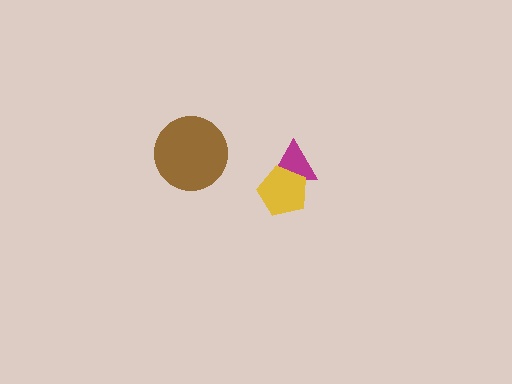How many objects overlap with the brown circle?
0 objects overlap with the brown circle.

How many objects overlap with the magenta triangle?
1 object overlaps with the magenta triangle.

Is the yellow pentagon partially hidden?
No, no other shape covers it.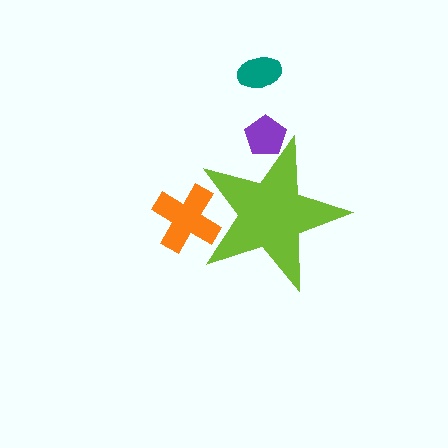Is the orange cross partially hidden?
Yes, the orange cross is partially hidden behind the lime star.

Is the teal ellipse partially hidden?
No, the teal ellipse is fully visible.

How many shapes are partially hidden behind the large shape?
2 shapes are partially hidden.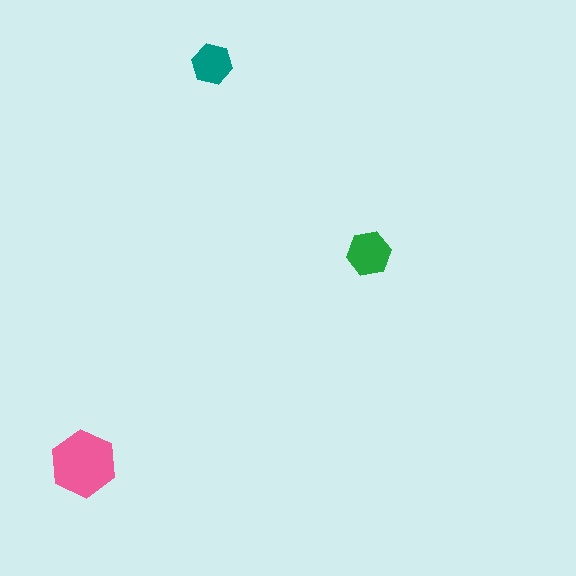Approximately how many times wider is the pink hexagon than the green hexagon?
About 1.5 times wider.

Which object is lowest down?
The pink hexagon is bottommost.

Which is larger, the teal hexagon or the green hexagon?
The green one.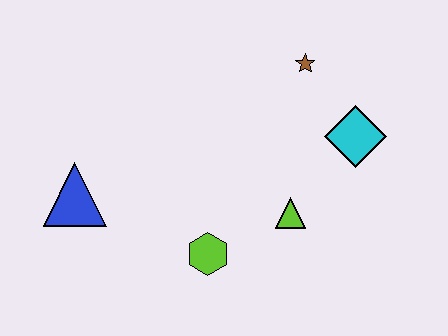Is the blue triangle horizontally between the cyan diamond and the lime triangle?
No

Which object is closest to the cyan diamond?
The brown star is closest to the cyan diamond.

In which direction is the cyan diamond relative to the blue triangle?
The cyan diamond is to the right of the blue triangle.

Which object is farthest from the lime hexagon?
The brown star is farthest from the lime hexagon.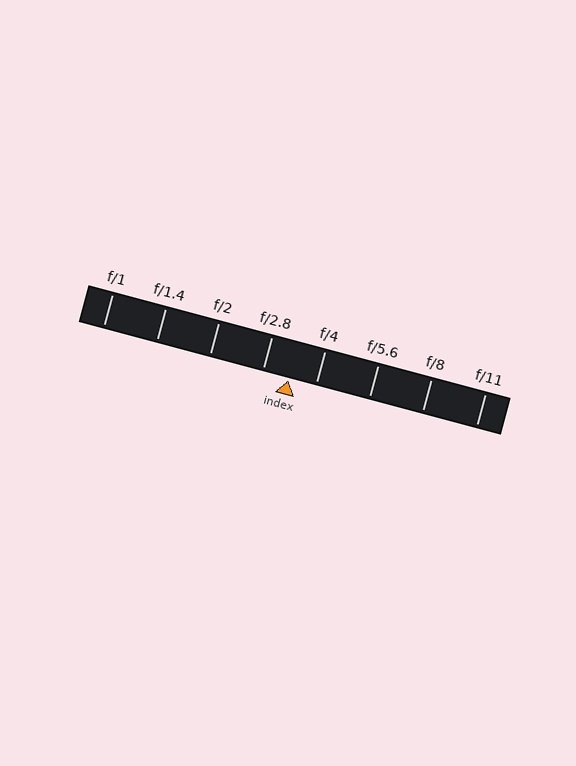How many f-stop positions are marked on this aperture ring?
There are 8 f-stop positions marked.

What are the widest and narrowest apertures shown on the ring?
The widest aperture shown is f/1 and the narrowest is f/11.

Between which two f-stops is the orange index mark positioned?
The index mark is between f/2.8 and f/4.